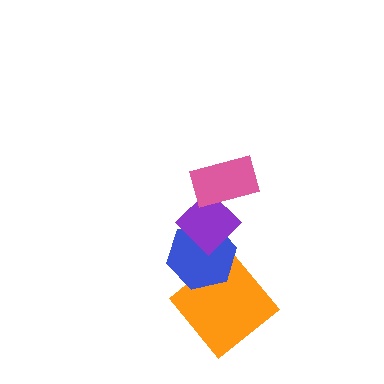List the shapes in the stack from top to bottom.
From top to bottom: the pink rectangle, the purple diamond, the blue hexagon, the orange diamond.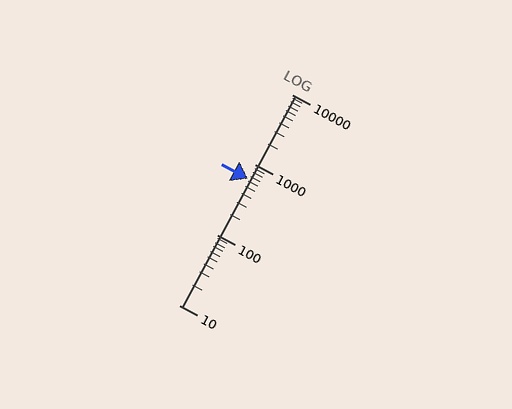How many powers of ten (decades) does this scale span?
The scale spans 3 decades, from 10 to 10000.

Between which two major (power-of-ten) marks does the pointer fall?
The pointer is between 100 and 1000.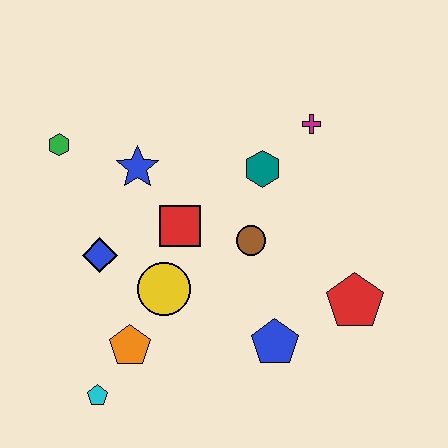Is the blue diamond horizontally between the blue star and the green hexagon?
Yes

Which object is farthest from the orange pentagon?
The magenta cross is farthest from the orange pentagon.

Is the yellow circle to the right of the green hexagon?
Yes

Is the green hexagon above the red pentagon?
Yes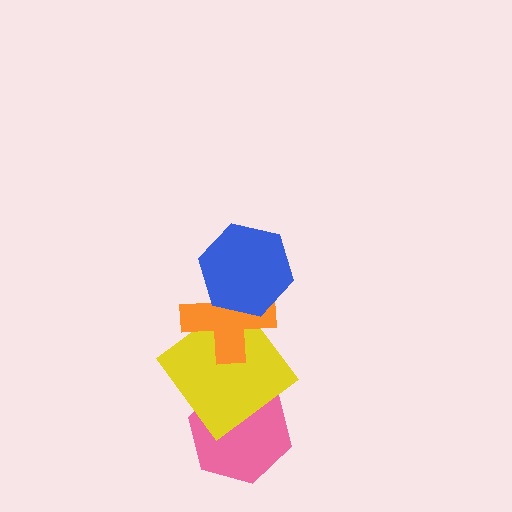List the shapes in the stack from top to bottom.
From top to bottom: the blue hexagon, the orange cross, the yellow diamond, the pink hexagon.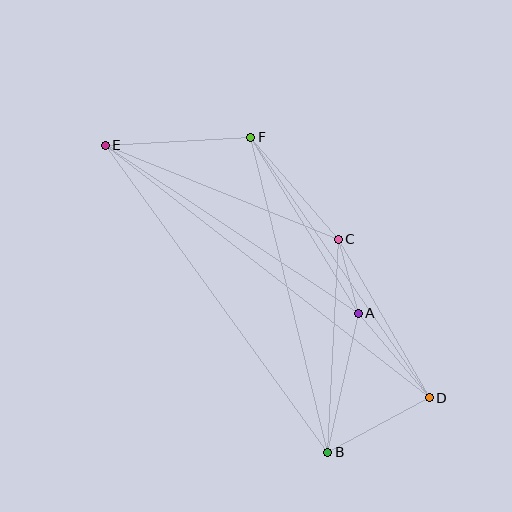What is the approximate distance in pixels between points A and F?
The distance between A and F is approximately 206 pixels.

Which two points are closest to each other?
Points A and C are closest to each other.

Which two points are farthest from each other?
Points D and E are farthest from each other.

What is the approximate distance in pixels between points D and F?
The distance between D and F is approximately 316 pixels.